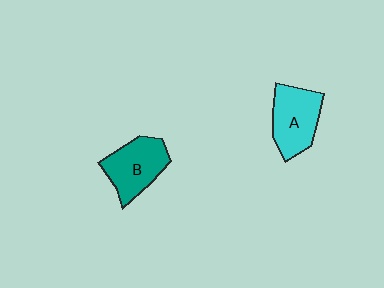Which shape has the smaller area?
Shape B (teal).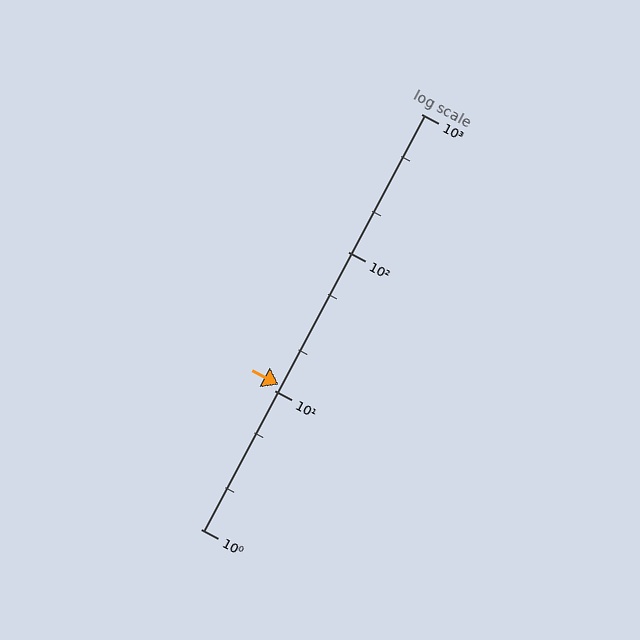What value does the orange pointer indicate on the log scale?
The pointer indicates approximately 11.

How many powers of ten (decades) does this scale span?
The scale spans 3 decades, from 1 to 1000.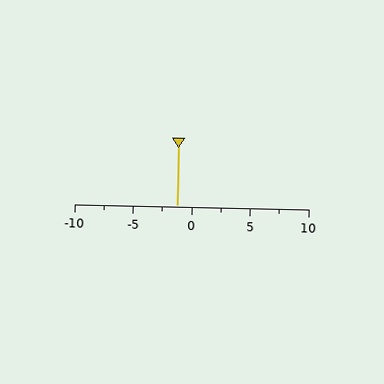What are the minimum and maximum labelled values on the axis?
The axis runs from -10 to 10.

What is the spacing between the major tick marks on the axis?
The major ticks are spaced 5 apart.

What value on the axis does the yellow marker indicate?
The marker indicates approximately -1.2.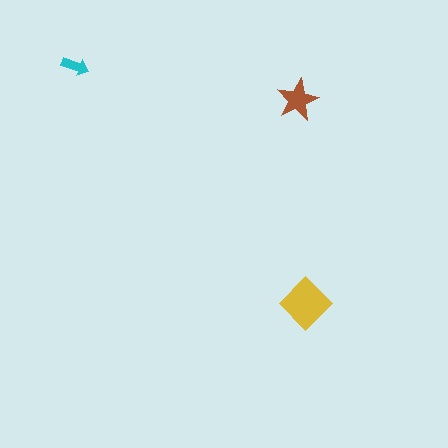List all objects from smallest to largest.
The cyan arrow, the brown star, the yellow diamond.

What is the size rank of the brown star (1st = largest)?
2nd.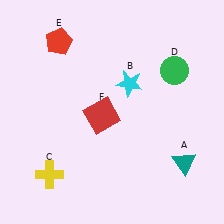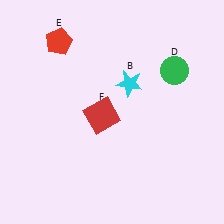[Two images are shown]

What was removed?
The teal triangle (A), the yellow cross (C) were removed in Image 2.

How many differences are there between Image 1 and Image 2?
There are 2 differences between the two images.